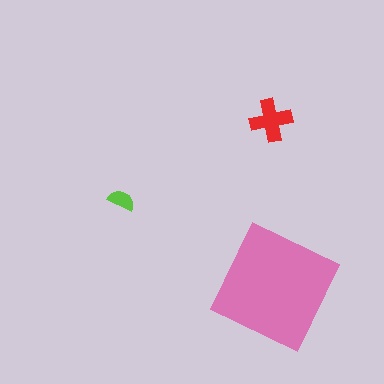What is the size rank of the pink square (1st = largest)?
1st.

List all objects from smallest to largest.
The lime semicircle, the red cross, the pink square.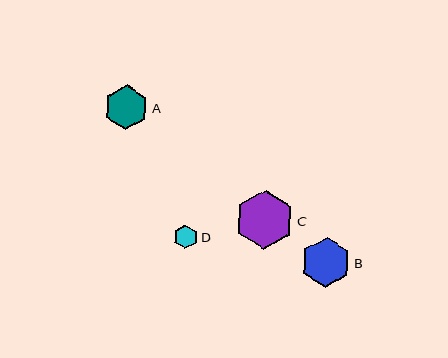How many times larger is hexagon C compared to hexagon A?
Hexagon C is approximately 1.3 times the size of hexagon A.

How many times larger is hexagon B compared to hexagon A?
Hexagon B is approximately 1.1 times the size of hexagon A.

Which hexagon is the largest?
Hexagon C is the largest with a size of approximately 59 pixels.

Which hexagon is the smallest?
Hexagon D is the smallest with a size of approximately 23 pixels.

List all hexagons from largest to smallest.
From largest to smallest: C, B, A, D.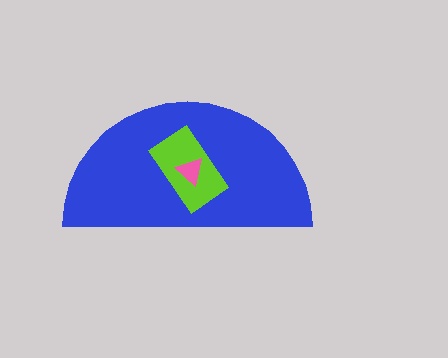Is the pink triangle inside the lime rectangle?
Yes.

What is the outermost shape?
The blue semicircle.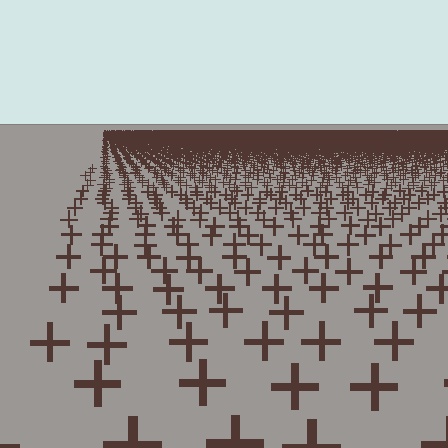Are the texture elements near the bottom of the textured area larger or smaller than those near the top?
Larger. Near the bottom, elements are closer to the viewer and appear at a bigger on-screen size.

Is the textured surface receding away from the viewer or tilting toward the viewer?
The surface is receding away from the viewer. Texture elements get smaller and denser toward the top.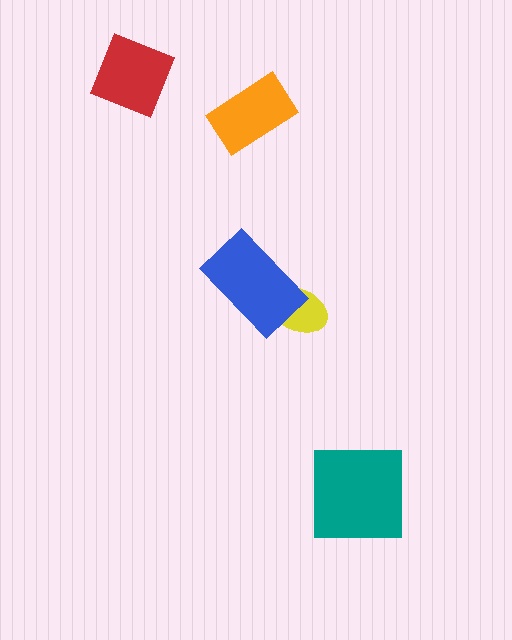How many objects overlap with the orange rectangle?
0 objects overlap with the orange rectangle.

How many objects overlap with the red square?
0 objects overlap with the red square.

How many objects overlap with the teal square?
0 objects overlap with the teal square.